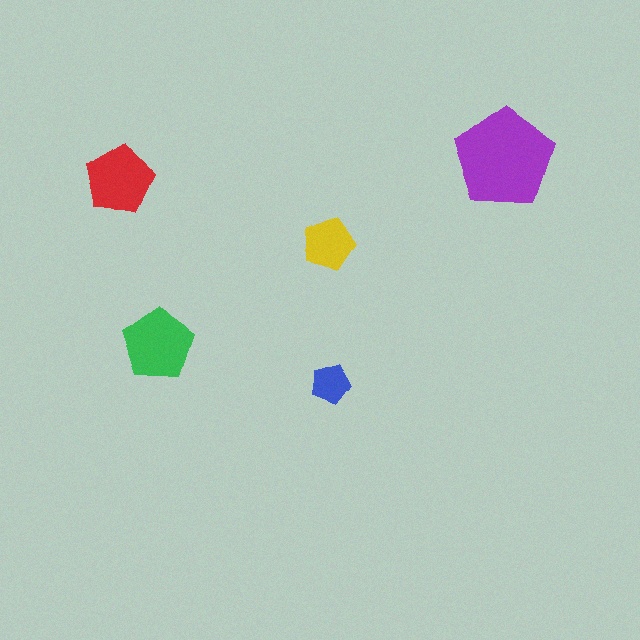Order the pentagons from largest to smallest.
the purple one, the green one, the red one, the yellow one, the blue one.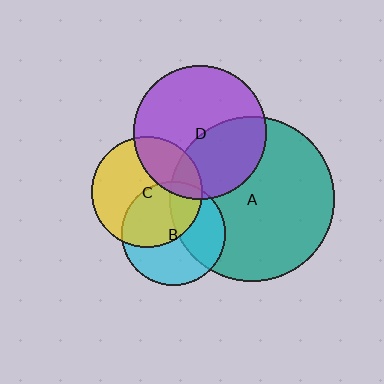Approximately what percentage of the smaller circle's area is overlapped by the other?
Approximately 5%.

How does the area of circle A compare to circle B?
Approximately 2.5 times.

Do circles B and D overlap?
Yes.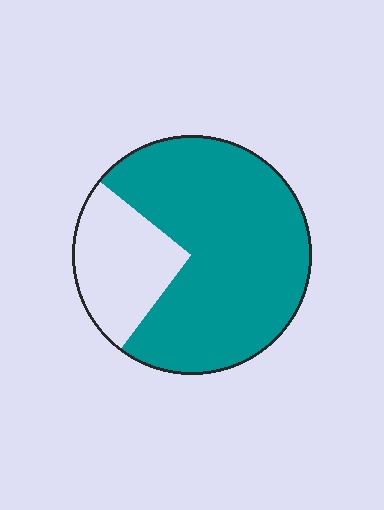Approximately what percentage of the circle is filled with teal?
Approximately 75%.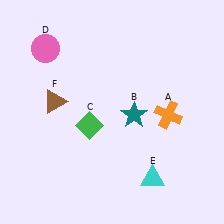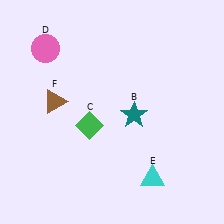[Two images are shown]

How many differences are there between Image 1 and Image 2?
There is 1 difference between the two images.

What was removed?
The orange cross (A) was removed in Image 2.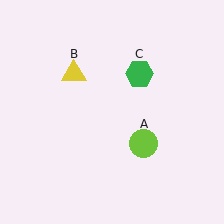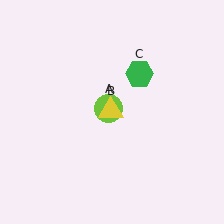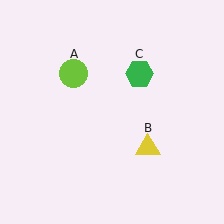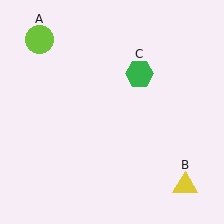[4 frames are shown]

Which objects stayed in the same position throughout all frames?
Green hexagon (object C) remained stationary.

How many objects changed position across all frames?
2 objects changed position: lime circle (object A), yellow triangle (object B).